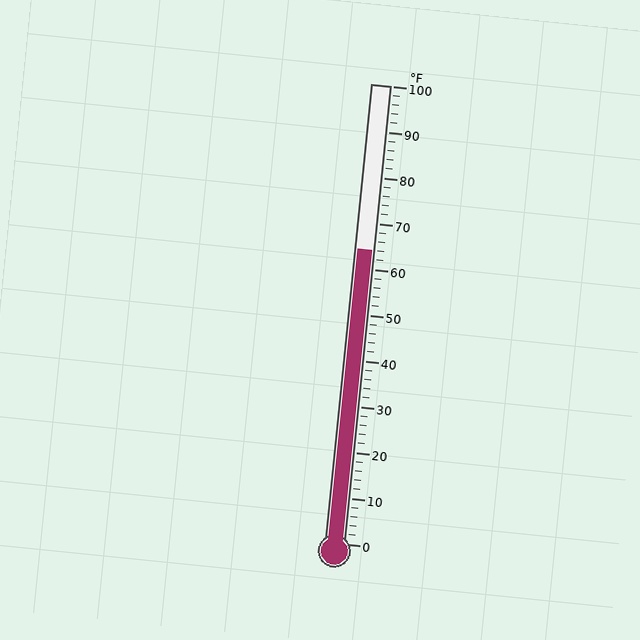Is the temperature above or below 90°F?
The temperature is below 90°F.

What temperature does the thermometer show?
The thermometer shows approximately 64°F.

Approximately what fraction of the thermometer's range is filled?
The thermometer is filled to approximately 65% of its range.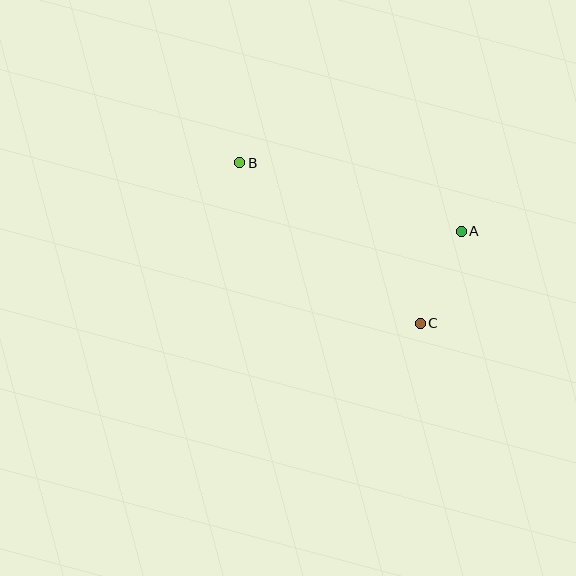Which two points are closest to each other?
Points A and C are closest to each other.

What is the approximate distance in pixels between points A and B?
The distance between A and B is approximately 232 pixels.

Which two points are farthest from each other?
Points B and C are farthest from each other.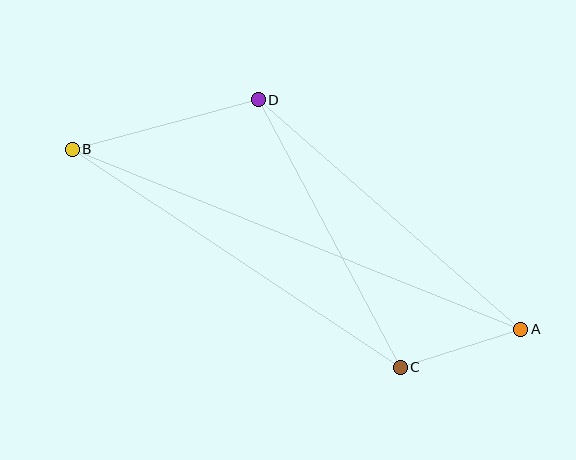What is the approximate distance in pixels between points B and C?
The distance between B and C is approximately 394 pixels.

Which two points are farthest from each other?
Points A and B are farthest from each other.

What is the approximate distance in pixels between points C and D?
The distance between C and D is approximately 303 pixels.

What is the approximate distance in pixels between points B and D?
The distance between B and D is approximately 193 pixels.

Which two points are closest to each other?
Points A and C are closest to each other.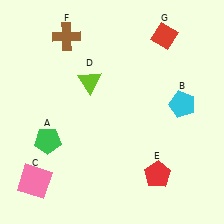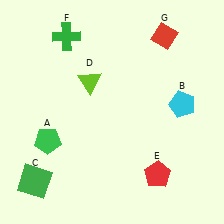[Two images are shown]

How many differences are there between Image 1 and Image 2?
There are 2 differences between the two images.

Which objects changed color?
C changed from pink to green. F changed from brown to green.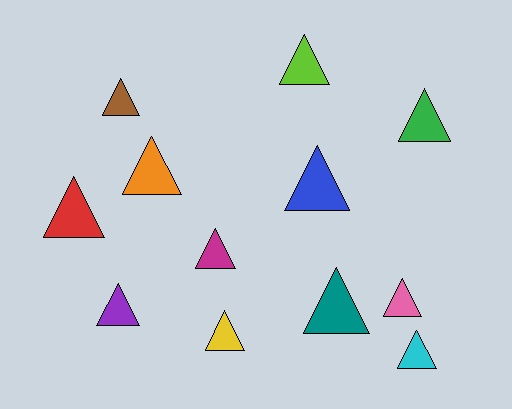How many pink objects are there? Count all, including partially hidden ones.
There is 1 pink object.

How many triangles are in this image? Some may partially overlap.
There are 12 triangles.